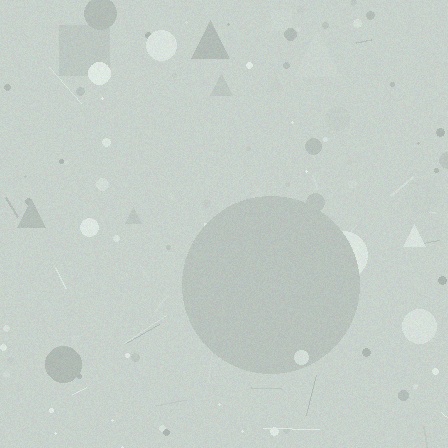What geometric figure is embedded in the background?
A circle is embedded in the background.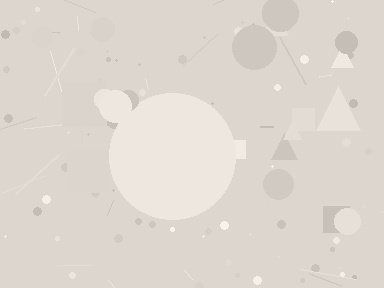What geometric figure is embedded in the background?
A circle is embedded in the background.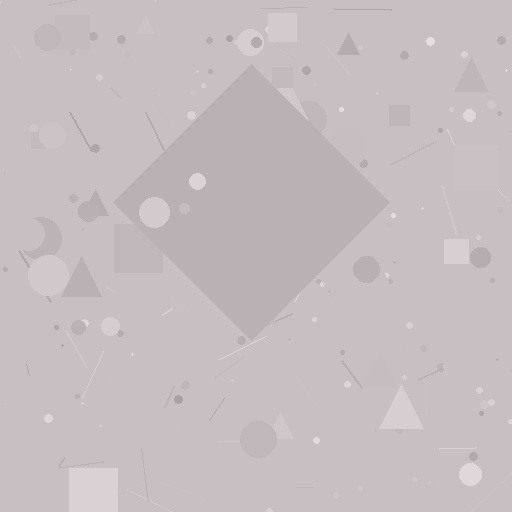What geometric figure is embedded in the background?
A diamond is embedded in the background.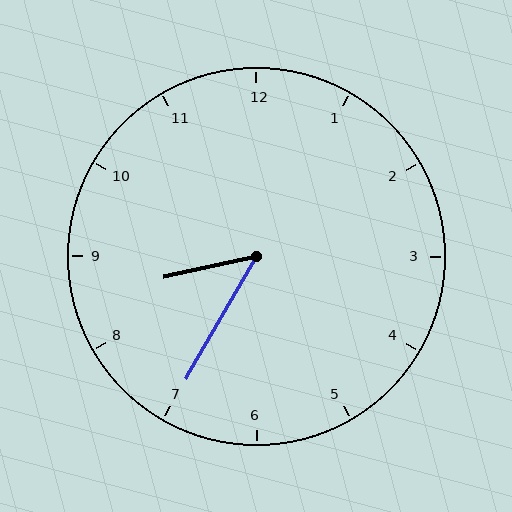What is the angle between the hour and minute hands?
Approximately 48 degrees.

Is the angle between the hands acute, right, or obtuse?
It is acute.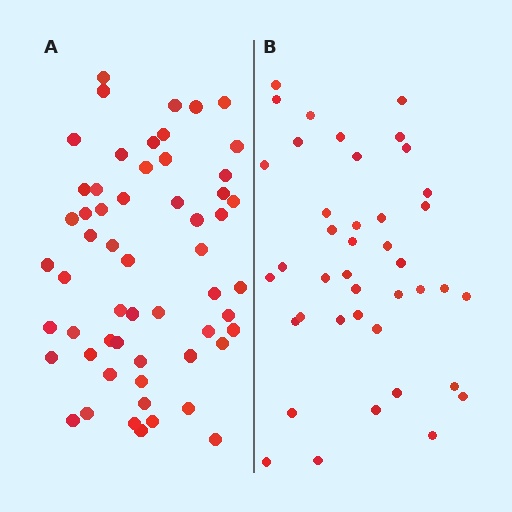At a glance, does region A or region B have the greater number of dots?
Region A (the left region) has more dots.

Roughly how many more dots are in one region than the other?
Region A has approximately 15 more dots than region B.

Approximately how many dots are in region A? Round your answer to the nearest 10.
About 60 dots. (The exact count is 57, which rounds to 60.)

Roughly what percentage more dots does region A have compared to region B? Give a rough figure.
About 40% more.